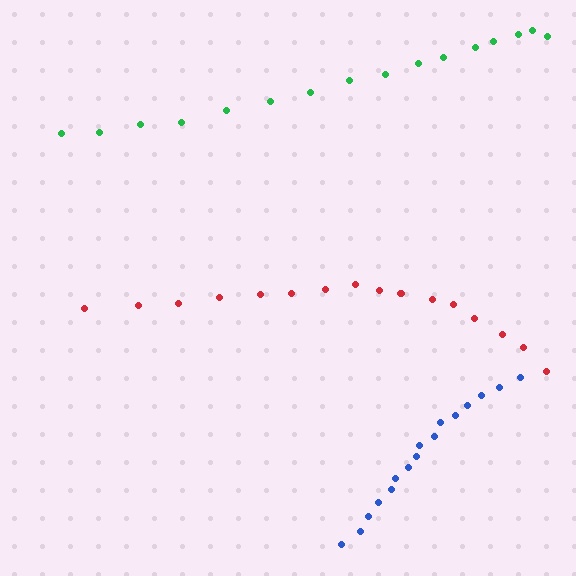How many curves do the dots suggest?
There are 3 distinct paths.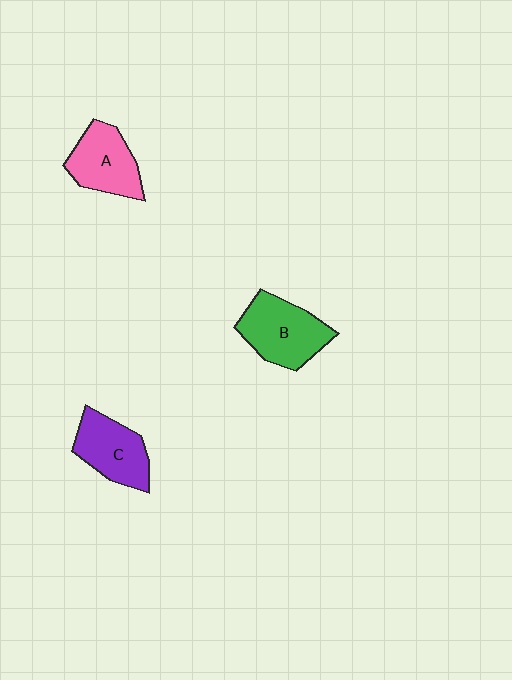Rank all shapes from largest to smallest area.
From largest to smallest: B (green), A (pink), C (purple).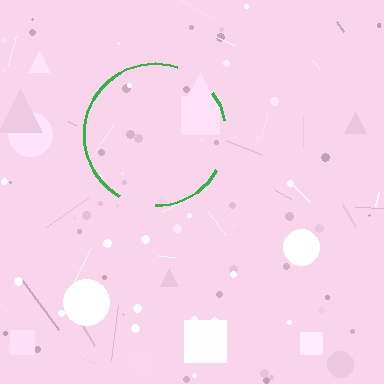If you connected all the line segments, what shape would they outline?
They would outline a circle.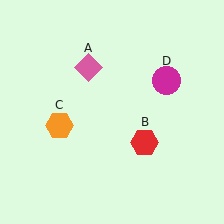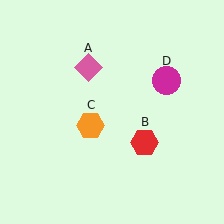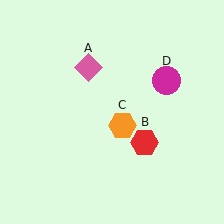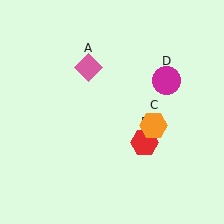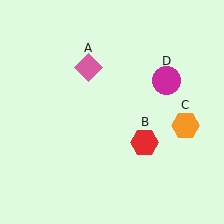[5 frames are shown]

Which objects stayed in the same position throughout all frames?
Pink diamond (object A) and red hexagon (object B) and magenta circle (object D) remained stationary.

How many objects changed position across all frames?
1 object changed position: orange hexagon (object C).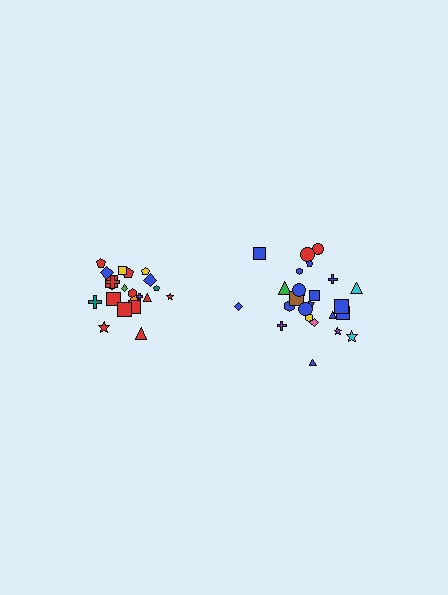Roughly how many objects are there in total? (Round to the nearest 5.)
Roughly 45 objects in total.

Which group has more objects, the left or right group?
The right group.